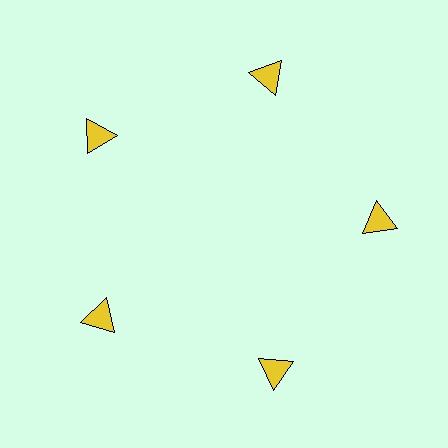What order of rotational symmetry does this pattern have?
This pattern has 5-fold rotational symmetry.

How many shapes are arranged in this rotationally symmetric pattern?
There are 5 shapes, arranged in 5 groups of 1.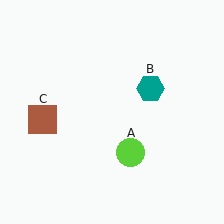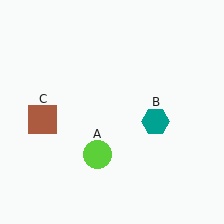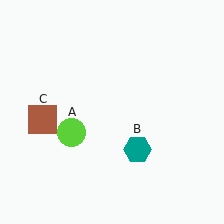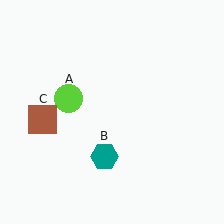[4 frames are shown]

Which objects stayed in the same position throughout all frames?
Brown square (object C) remained stationary.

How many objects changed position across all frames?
2 objects changed position: lime circle (object A), teal hexagon (object B).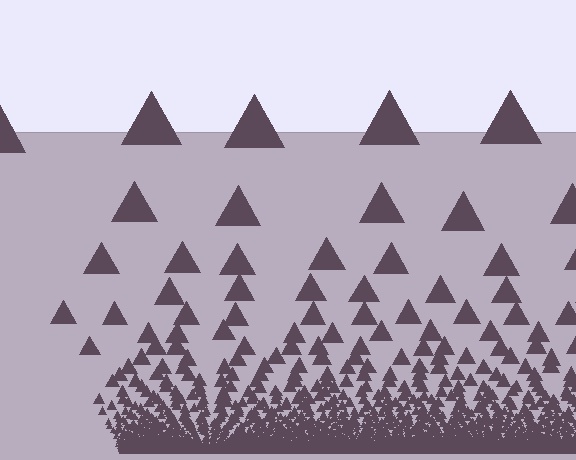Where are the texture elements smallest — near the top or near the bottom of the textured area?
Near the bottom.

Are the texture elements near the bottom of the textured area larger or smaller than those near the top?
Smaller. The gradient is inverted — elements near the bottom are smaller and denser.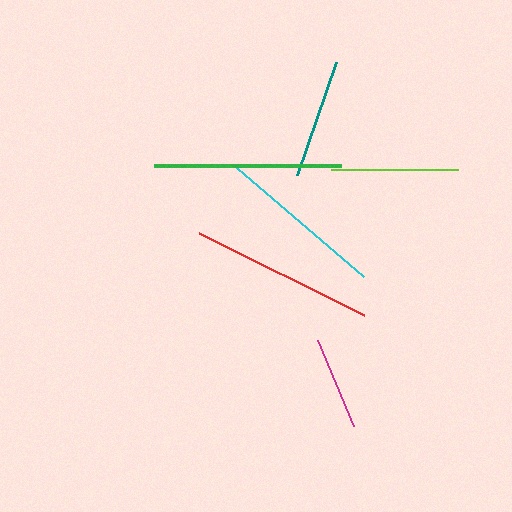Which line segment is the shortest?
The magenta line is the shortest at approximately 93 pixels.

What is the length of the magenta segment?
The magenta segment is approximately 93 pixels long.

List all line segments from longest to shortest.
From longest to shortest: green, red, cyan, lime, teal, magenta.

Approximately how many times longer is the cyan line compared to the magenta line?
The cyan line is approximately 1.8 times the length of the magenta line.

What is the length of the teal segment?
The teal segment is approximately 119 pixels long.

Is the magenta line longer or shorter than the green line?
The green line is longer than the magenta line.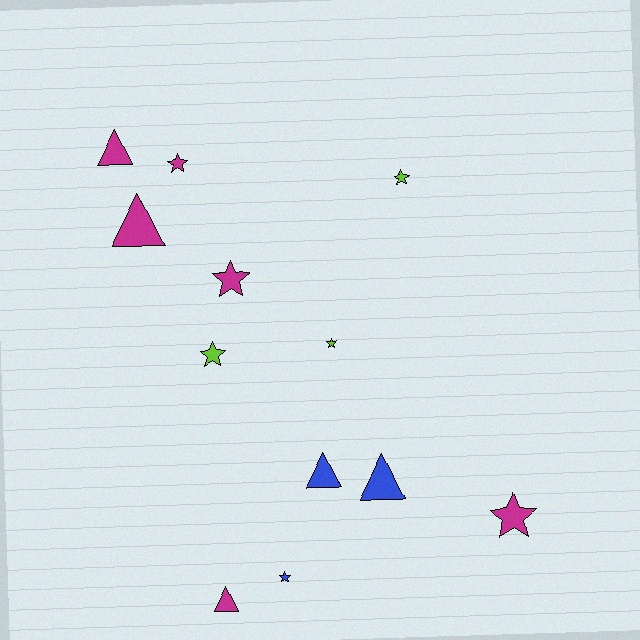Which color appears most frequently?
Magenta, with 6 objects.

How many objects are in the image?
There are 12 objects.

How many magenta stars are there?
There are 3 magenta stars.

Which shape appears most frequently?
Star, with 7 objects.